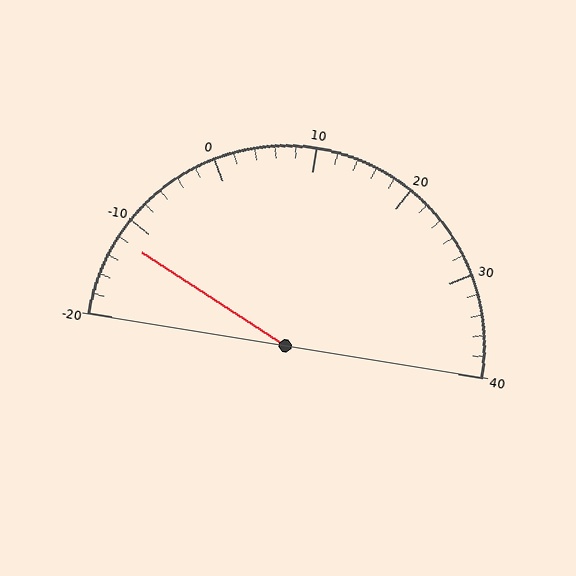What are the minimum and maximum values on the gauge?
The gauge ranges from -20 to 40.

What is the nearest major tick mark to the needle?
The nearest major tick mark is -10.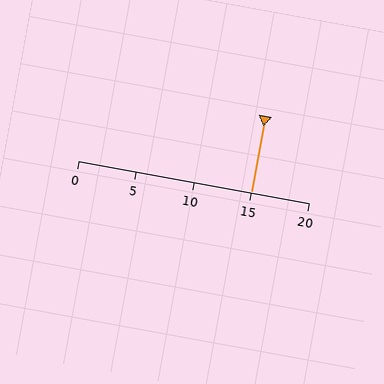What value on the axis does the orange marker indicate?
The marker indicates approximately 15.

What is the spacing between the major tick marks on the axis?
The major ticks are spaced 5 apart.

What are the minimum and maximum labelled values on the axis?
The axis runs from 0 to 20.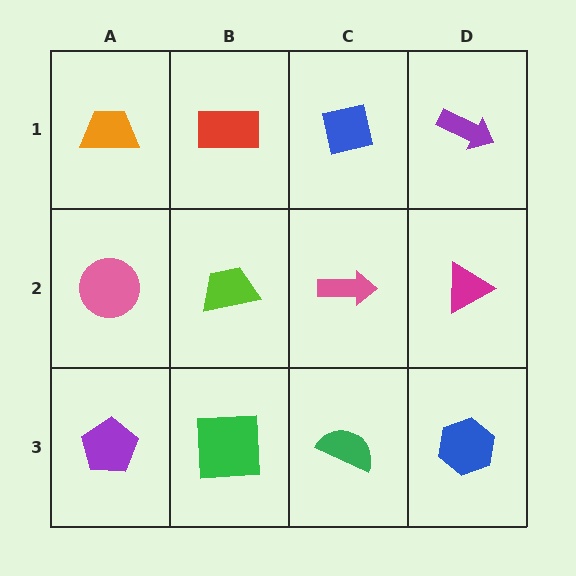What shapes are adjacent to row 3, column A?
A pink circle (row 2, column A), a green square (row 3, column B).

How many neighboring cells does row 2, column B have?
4.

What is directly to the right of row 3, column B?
A green semicircle.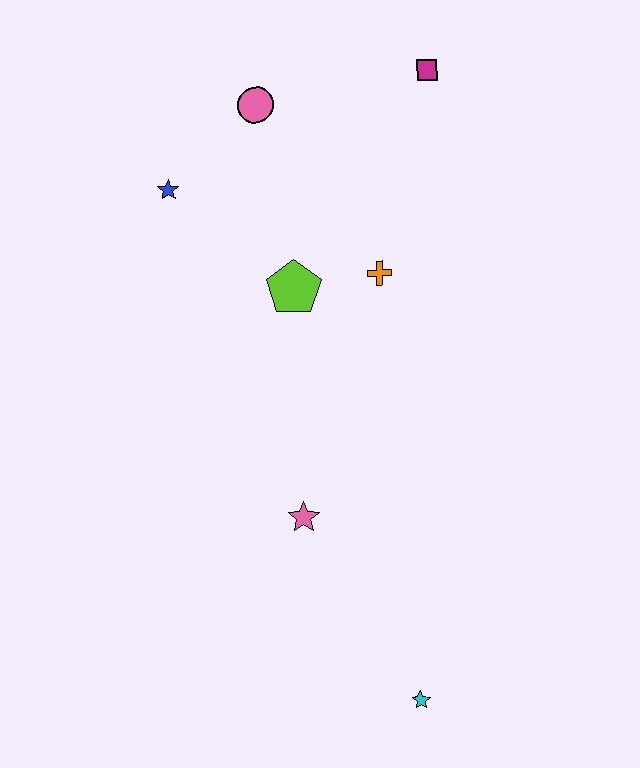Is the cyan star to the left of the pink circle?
No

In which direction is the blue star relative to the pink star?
The blue star is above the pink star.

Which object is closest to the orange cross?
The lime pentagon is closest to the orange cross.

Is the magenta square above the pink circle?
Yes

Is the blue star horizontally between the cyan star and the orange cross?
No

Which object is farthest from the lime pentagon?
The cyan star is farthest from the lime pentagon.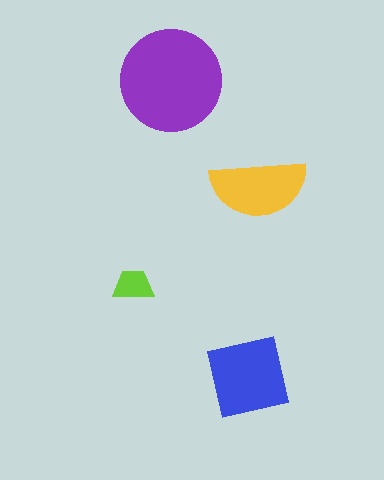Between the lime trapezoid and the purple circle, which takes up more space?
The purple circle.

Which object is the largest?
The purple circle.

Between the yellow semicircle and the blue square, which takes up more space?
The blue square.